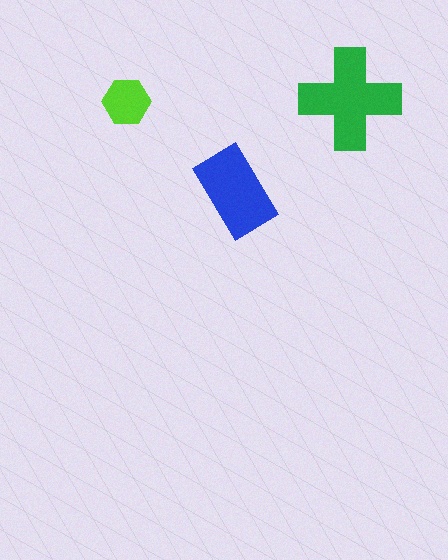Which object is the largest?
The green cross.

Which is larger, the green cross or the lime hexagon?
The green cross.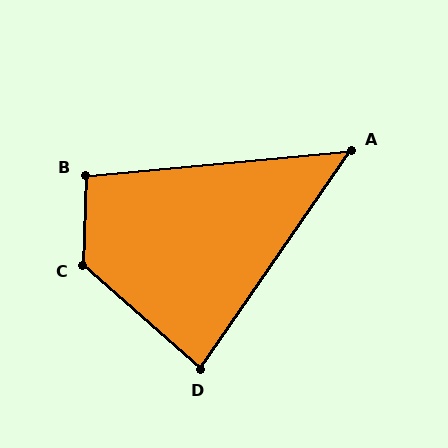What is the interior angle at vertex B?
Approximately 97 degrees (obtuse).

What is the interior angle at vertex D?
Approximately 83 degrees (acute).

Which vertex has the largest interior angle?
C, at approximately 130 degrees.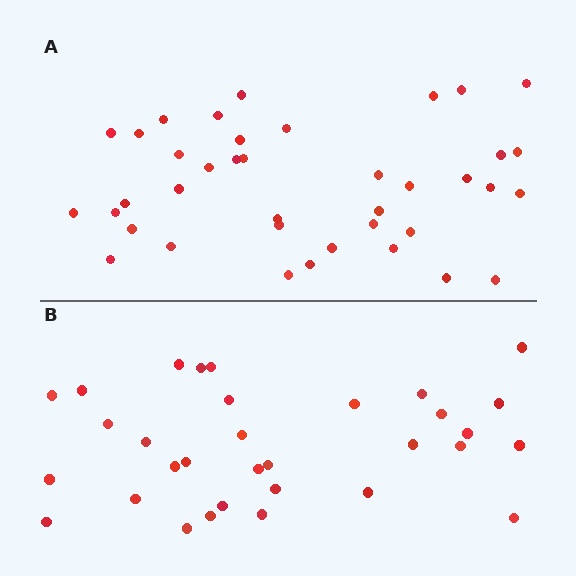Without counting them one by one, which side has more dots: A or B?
Region A (the top region) has more dots.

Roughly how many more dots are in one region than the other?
Region A has roughly 8 or so more dots than region B.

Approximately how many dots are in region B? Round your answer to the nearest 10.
About 30 dots. (The exact count is 32, which rounds to 30.)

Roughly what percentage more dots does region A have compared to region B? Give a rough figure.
About 20% more.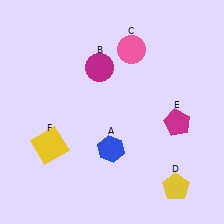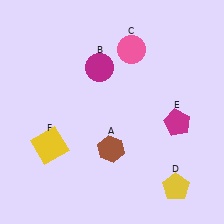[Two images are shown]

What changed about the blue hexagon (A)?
In Image 1, A is blue. In Image 2, it changed to brown.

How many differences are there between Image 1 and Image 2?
There is 1 difference between the two images.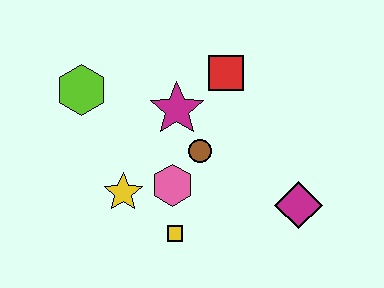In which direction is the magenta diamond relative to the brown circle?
The magenta diamond is to the right of the brown circle.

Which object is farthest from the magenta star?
The magenta diamond is farthest from the magenta star.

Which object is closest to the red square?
The magenta star is closest to the red square.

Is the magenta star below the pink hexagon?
No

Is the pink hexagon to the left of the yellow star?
No